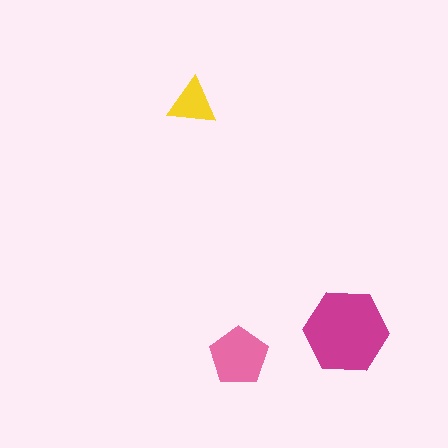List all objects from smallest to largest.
The yellow triangle, the pink pentagon, the magenta hexagon.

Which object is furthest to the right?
The magenta hexagon is rightmost.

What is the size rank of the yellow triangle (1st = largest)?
3rd.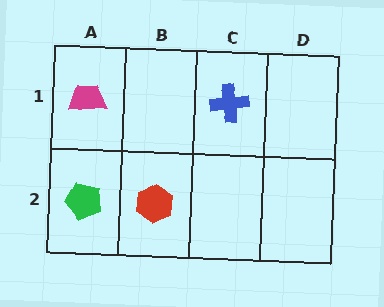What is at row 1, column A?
A magenta trapezoid.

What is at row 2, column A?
A green pentagon.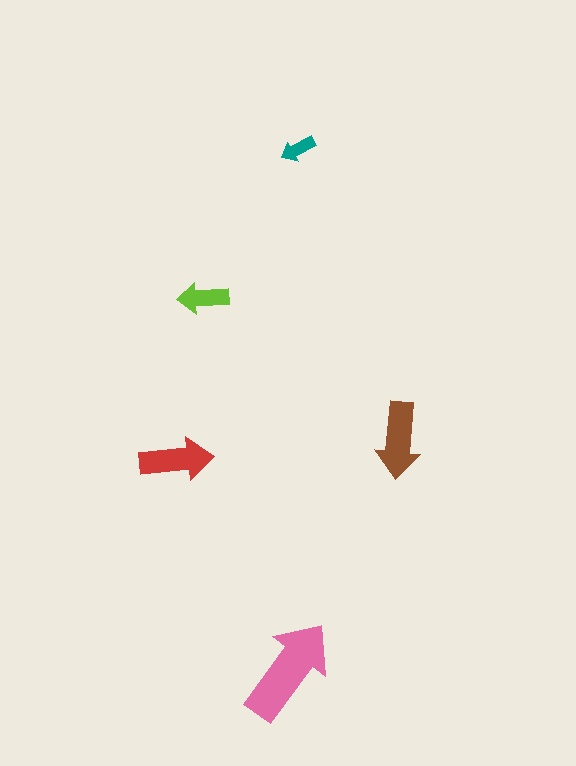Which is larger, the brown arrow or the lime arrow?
The brown one.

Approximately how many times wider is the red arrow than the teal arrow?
About 2 times wider.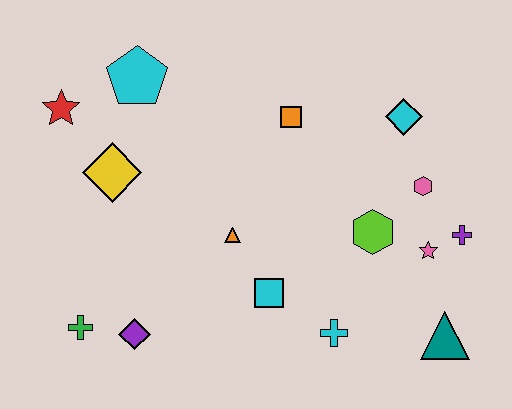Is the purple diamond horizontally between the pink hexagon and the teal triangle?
No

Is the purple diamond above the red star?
No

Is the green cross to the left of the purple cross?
Yes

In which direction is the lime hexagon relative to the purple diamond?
The lime hexagon is to the right of the purple diamond.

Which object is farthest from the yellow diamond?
The teal triangle is farthest from the yellow diamond.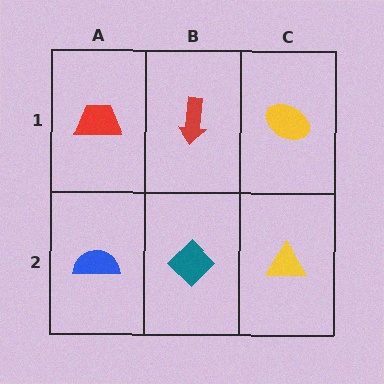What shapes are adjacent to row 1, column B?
A teal diamond (row 2, column B), a red trapezoid (row 1, column A), a yellow ellipse (row 1, column C).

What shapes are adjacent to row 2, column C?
A yellow ellipse (row 1, column C), a teal diamond (row 2, column B).